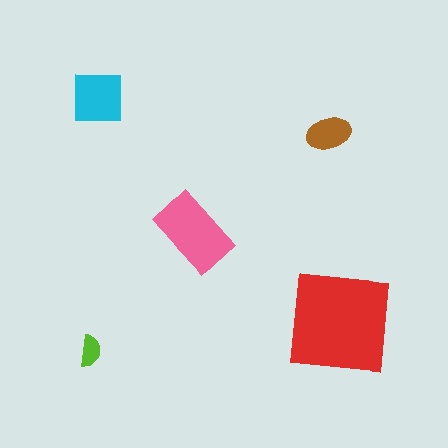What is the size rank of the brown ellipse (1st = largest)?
4th.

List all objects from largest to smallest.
The red square, the pink rectangle, the cyan square, the brown ellipse, the lime semicircle.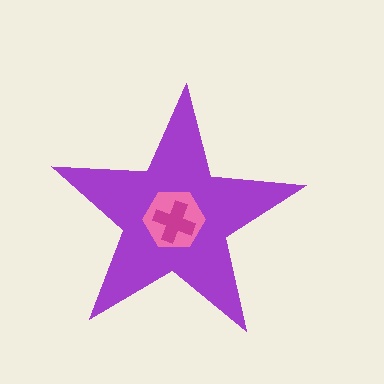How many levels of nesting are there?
3.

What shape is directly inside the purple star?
The pink hexagon.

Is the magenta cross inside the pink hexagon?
Yes.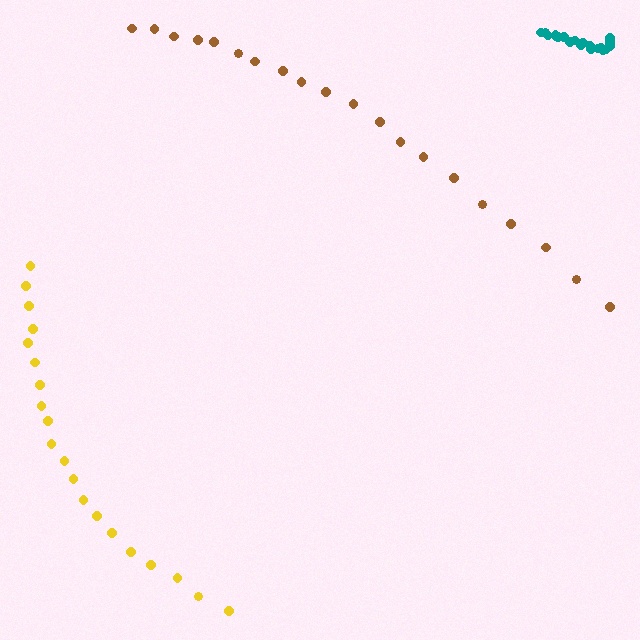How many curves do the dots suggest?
There are 3 distinct paths.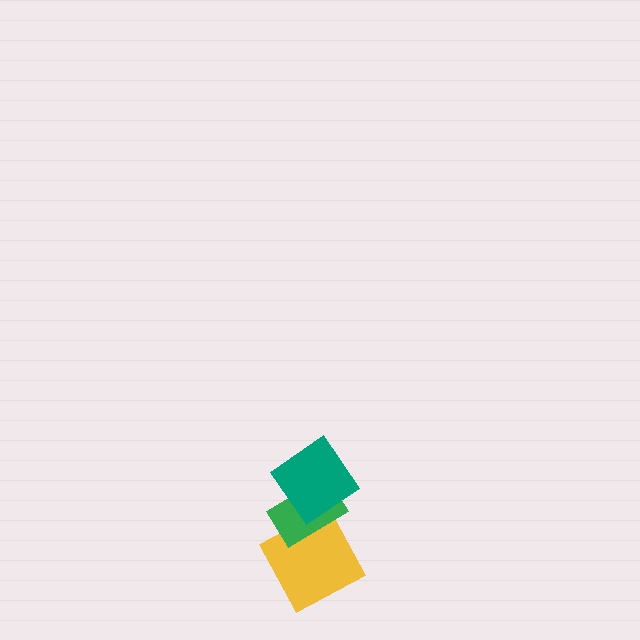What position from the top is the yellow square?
The yellow square is 3rd from the top.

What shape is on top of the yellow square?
The green rectangle is on top of the yellow square.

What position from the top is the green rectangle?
The green rectangle is 2nd from the top.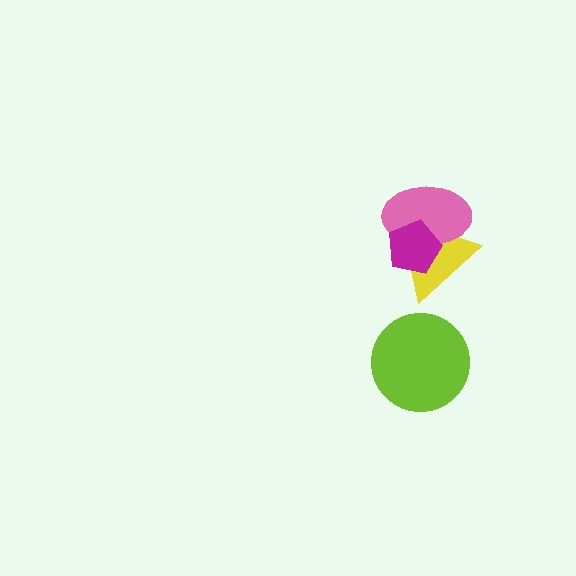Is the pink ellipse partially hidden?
Yes, it is partially covered by another shape.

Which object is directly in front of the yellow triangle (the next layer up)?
The pink ellipse is directly in front of the yellow triangle.